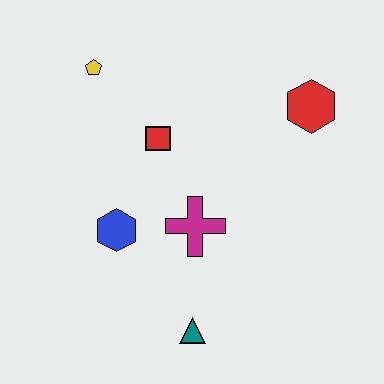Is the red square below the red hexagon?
Yes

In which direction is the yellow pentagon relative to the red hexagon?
The yellow pentagon is to the left of the red hexagon.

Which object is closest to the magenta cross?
The blue hexagon is closest to the magenta cross.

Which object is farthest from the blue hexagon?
The red hexagon is farthest from the blue hexagon.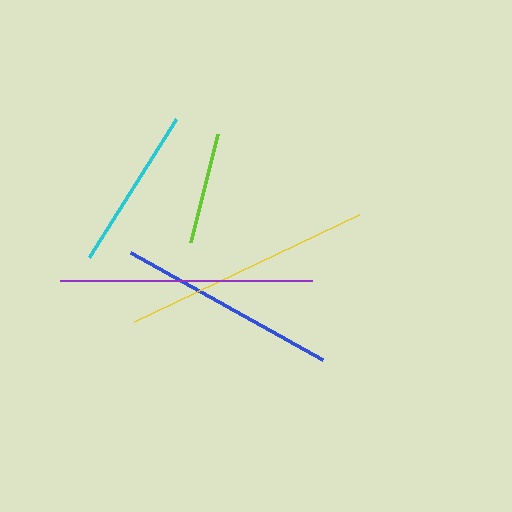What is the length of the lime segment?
The lime segment is approximately 111 pixels long.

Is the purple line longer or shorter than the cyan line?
The purple line is longer than the cyan line.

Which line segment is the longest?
The purple line is the longest at approximately 252 pixels.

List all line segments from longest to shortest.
From longest to shortest: purple, yellow, blue, cyan, lime.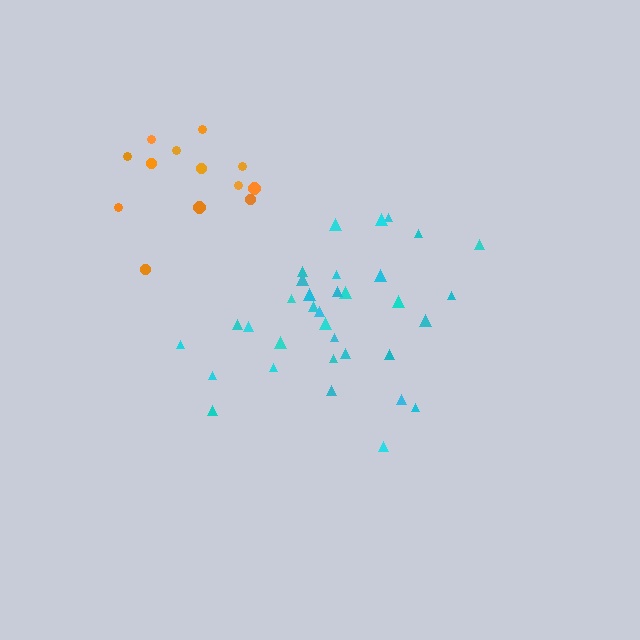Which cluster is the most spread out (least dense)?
Orange.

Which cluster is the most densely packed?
Cyan.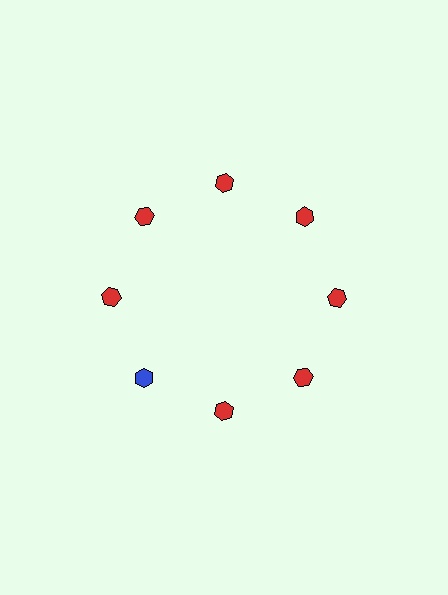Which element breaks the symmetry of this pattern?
The blue hexagon at roughly the 8 o'clock position breaks the symmetry. All other shapes are red hexagons.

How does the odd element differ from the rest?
It has a different color: blue instead of red.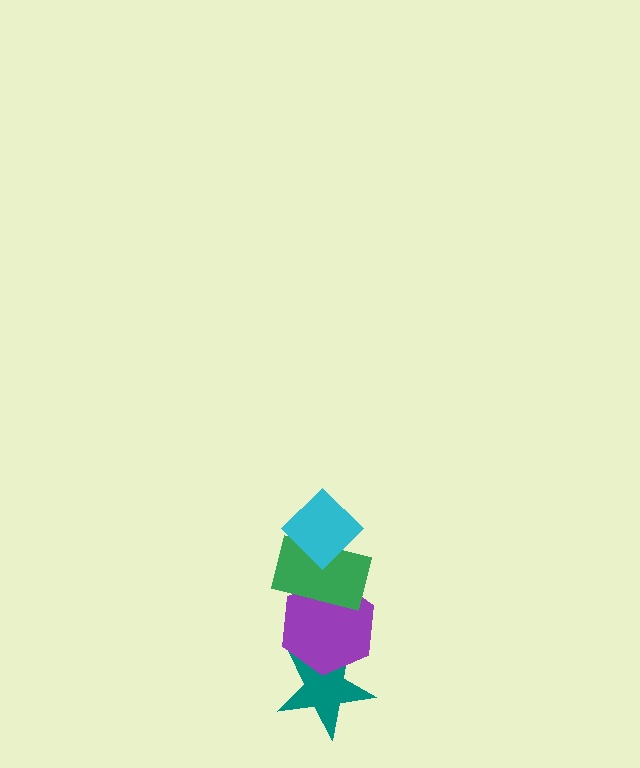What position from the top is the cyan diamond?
The cyan diamond is 1st from the top.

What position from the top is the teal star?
The teal star is 4th from the top.